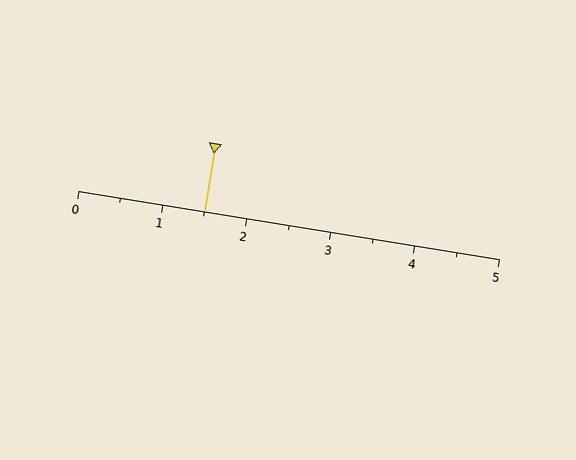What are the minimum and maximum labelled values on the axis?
The axis runs from 0 to 5.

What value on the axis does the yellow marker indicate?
The marker indicates approximately 1.5.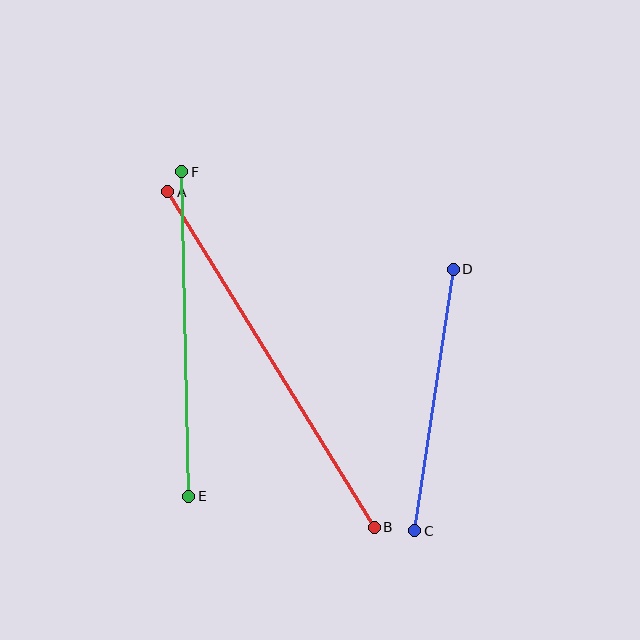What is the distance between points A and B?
The distance is approximately 394 pixels.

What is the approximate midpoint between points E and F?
The midpoint is at approximately (185, 334) pixels.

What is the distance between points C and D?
The distance is approximately 265 pixels.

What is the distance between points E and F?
The distance is approximately 324 pixels.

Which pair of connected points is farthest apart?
Points A and B are farthest apart.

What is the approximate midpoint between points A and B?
The midpoint is at approximately (271, 360) pixels.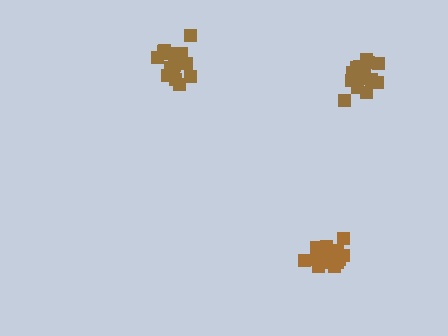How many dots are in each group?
Group 1: 16 dots, Group 2: 15 dots, Group 3: 17 dots (48 total).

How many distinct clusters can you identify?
There are 3 distinct clusters.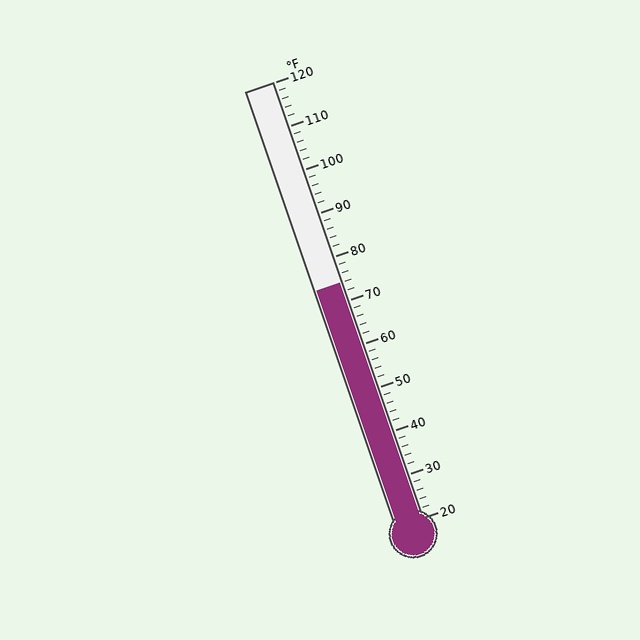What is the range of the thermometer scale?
The thermometer scale ranges from 20°F to 120°F.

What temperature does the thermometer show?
The thermometer shows approximately 74°F.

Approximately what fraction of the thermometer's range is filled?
The thermometer is filled to approximately 55% of its range.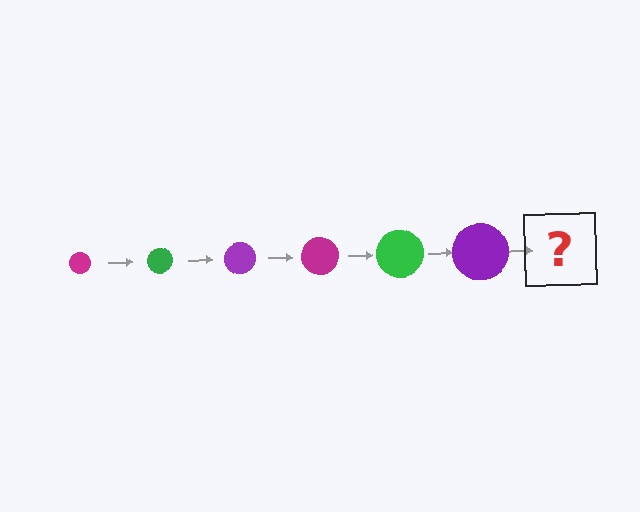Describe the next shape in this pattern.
It should be a magenta circle, larger than the previous one.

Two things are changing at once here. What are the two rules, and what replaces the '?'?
The two rules are that the circle grows larger each step and the color cycles through magenta, green, and purple. The '?' should be a magenta circle, larger than the previous one.